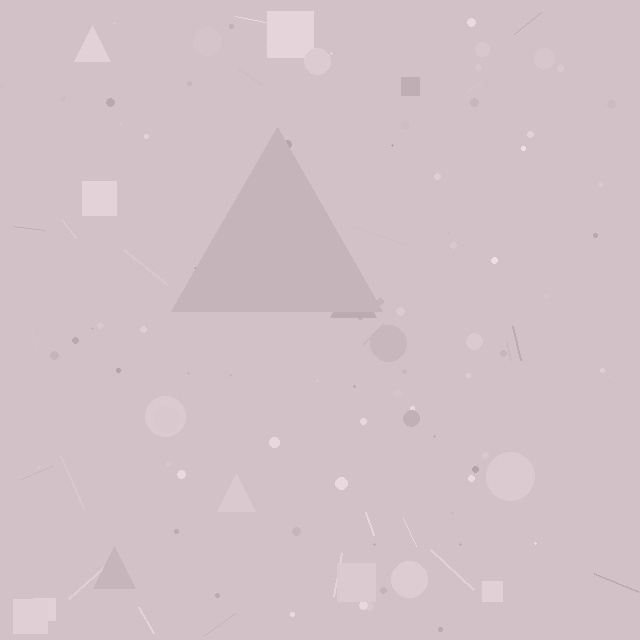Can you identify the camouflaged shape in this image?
The camouflaged shape is a triangle.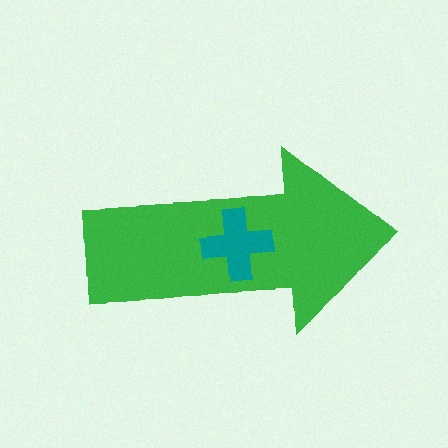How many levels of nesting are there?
2.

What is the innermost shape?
The teal cross.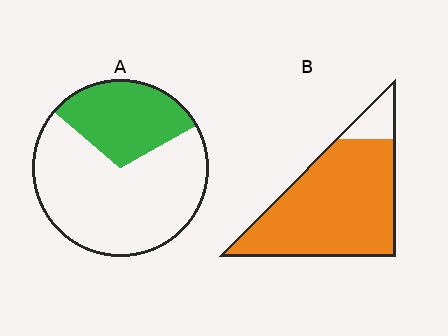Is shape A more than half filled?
No.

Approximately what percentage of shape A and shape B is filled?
A is approximately 30% and B is approximately 90%.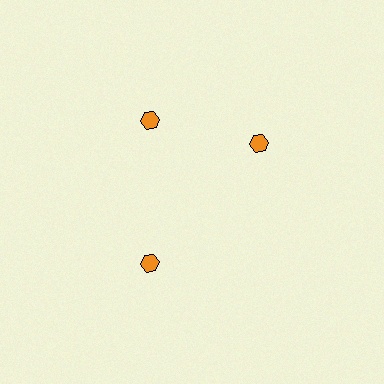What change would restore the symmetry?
The symmetry would be restored by rotating it back into even spacing with its neighbors so that all 3 hexagons sit at equal angles and equal distance from the center.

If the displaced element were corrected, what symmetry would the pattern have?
It would have 3-fold rotational symmetry — the pattern would map onto itself every 120 degrees.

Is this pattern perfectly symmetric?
No. The 3 orange hexagons are arranged in a ring, but one element near the 3 o'clock position is rotated out of alignment along the ring, breaking the 3-fold rotational symmetry.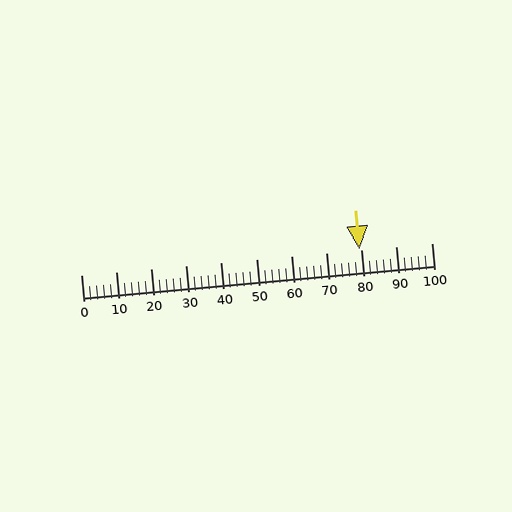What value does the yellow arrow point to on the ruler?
The yellow arrow points to approximately 79.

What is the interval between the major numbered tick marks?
The major tick marks are spaced 10 units apart.